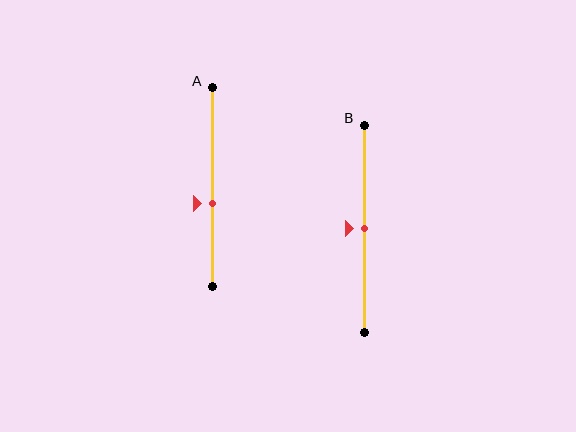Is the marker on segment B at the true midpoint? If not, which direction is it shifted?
Yes, the marker on segment B is at the true midpoint.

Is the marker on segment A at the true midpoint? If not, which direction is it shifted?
No, the marker on segment A is shifted downward by about 8% of the segment length.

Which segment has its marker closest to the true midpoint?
Segment B has its marker closest to the true midpoint.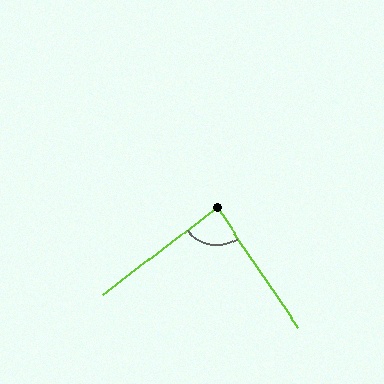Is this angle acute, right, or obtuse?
It is approximately a right angle.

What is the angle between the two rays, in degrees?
Approximately 87 degrees.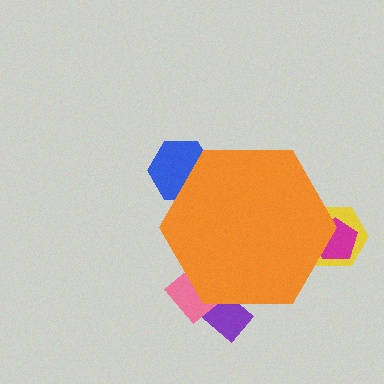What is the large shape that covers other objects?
An orange hexagon.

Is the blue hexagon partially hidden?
Yes, the blue hexagon is partially hidden behind the orange hexagon.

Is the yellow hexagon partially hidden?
Yes, the yellow hexagon is partially hidden behind the orange hexagon.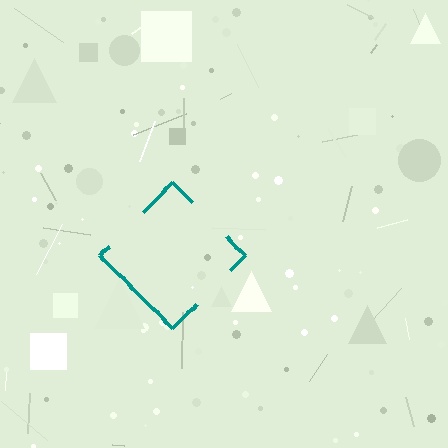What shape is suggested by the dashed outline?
The dashed outline suggests a diamond.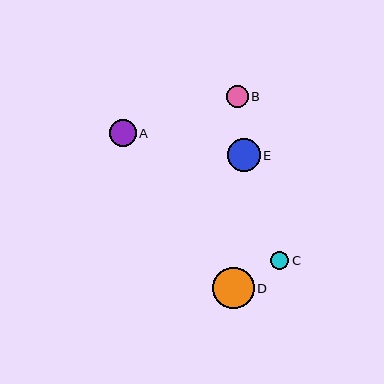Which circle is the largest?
Circle D is the largest with a size of approximately 42 pixels.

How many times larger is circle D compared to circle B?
Circle D is approximately 1.9 times the size of circle B.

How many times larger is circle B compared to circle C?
Circle B is approximately 1.2 times the size of circle C.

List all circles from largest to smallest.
From largest to smallest: D, E, A, B, C.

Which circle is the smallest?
Circle C is the smallest with a size of approximately 18 pixels.